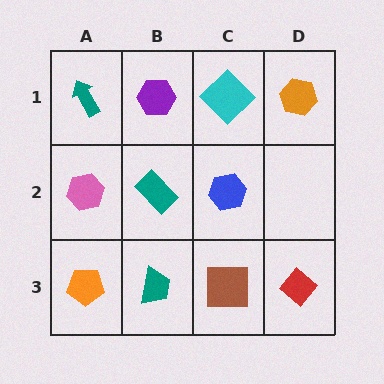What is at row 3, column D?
A red diamond.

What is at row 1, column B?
A purple hexagon.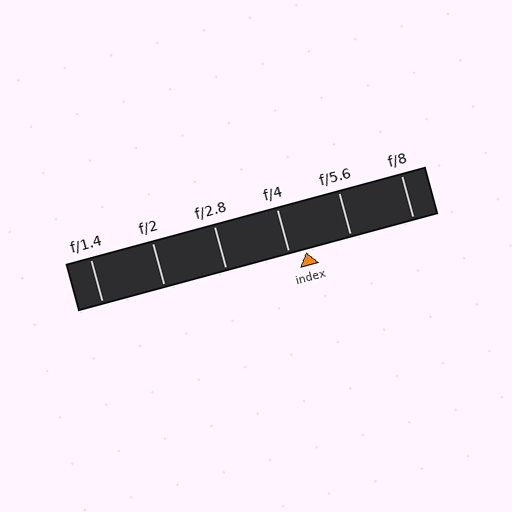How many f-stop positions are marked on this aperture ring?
There are 6 f-stop positions marked.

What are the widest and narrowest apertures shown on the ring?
The widest aperture shown is f/1.4 and the narrowest is f/8.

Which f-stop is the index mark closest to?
The index mark is closest to f/4.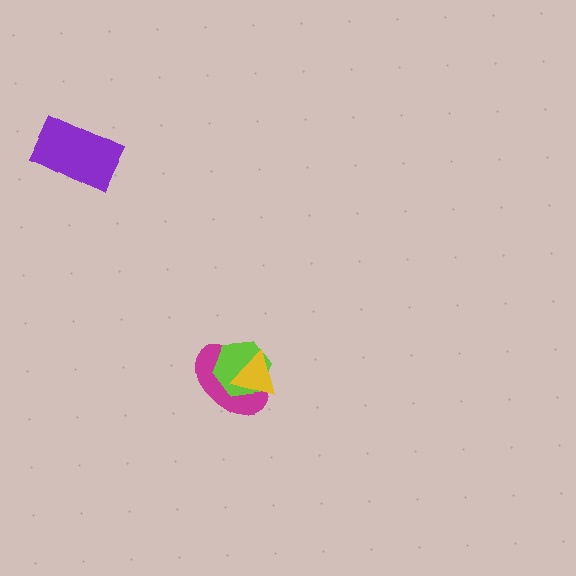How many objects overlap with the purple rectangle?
0 objects overlap with the purple rectangle.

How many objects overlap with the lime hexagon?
2 objects overlap with the lime hexagon.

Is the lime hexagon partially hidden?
Yes, it is partially covered by another shape.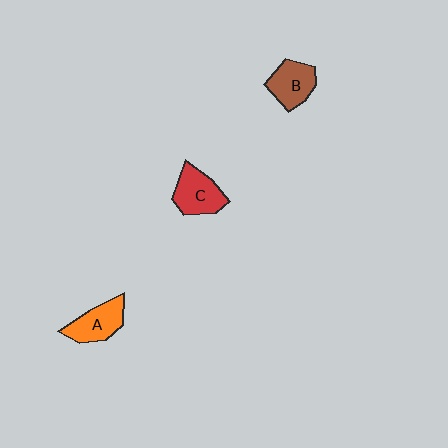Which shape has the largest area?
Shape C (red).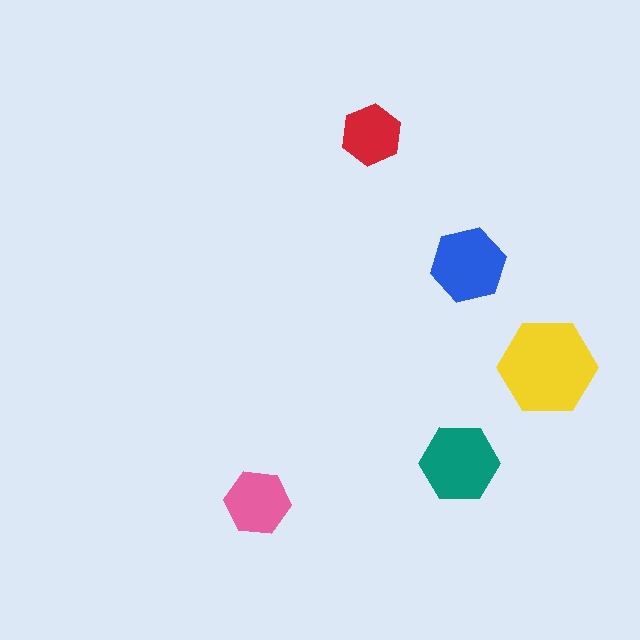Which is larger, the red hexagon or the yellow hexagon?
The yellow one.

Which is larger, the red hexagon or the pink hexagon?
The pink one.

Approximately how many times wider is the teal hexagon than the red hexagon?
About 1.5 times wider.